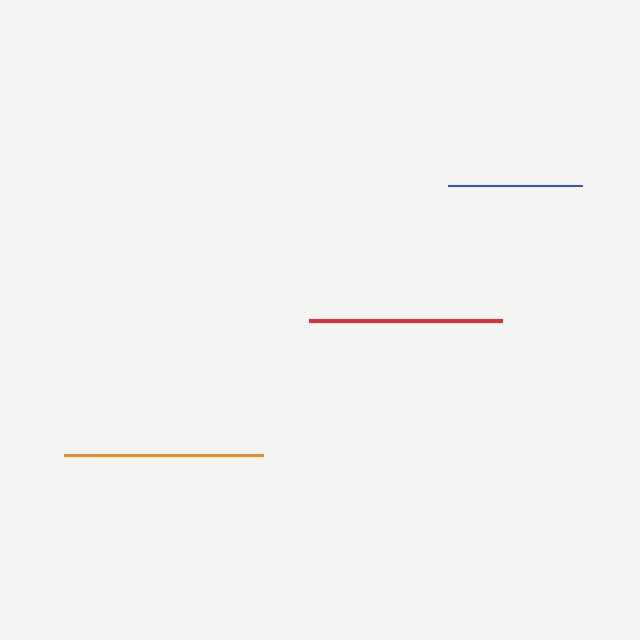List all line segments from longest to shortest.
From longest to shortest: orange, red, blue.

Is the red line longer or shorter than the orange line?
The orange line is longer than the red line.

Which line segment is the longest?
The orange line is the longest at approximately 199 pixels.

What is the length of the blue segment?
The blue segment is approximately 134 pixels long.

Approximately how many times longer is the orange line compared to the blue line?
The orange line is approximately 1.5 times the length of the blue line.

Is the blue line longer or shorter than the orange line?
The orange line is longer than the blue line.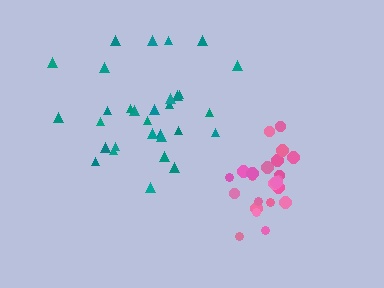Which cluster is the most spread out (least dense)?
Teal.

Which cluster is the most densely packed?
Pink.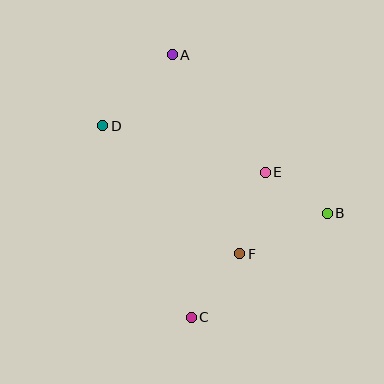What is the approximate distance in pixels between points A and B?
The distance between A and B is approximately 222 pixels.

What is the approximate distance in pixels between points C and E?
The distance between C and E is approximately 163 pixels.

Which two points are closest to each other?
Points B and E are closest to each other.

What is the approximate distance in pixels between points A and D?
The distance between A and D is approximately 99 pixels.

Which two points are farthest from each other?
Points A and C are farthest from each other.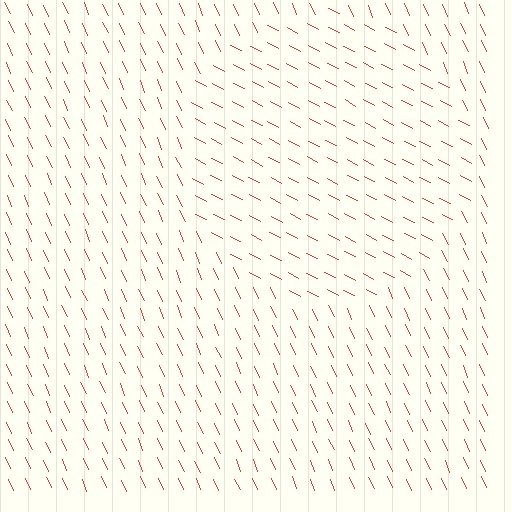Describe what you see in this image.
The image is filled with small red line segments. A circle region in the image has lines oriented differently from the surrounding lines, creating a visible texture boundary.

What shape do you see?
I see a circle.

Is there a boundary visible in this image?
Yes, there is a texture boundary formed by a change in line orientation.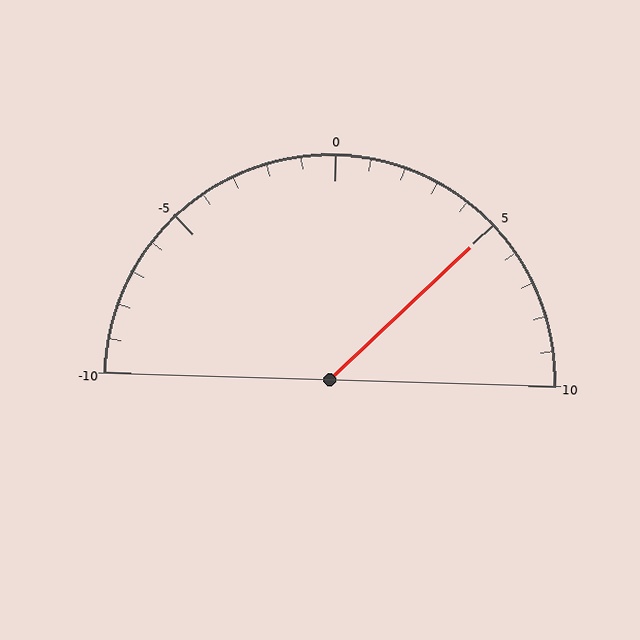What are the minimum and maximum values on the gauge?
The gauge ranges from -10 to 10.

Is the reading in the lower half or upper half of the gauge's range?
The reading is in the upper half of the range (-10 to 10).